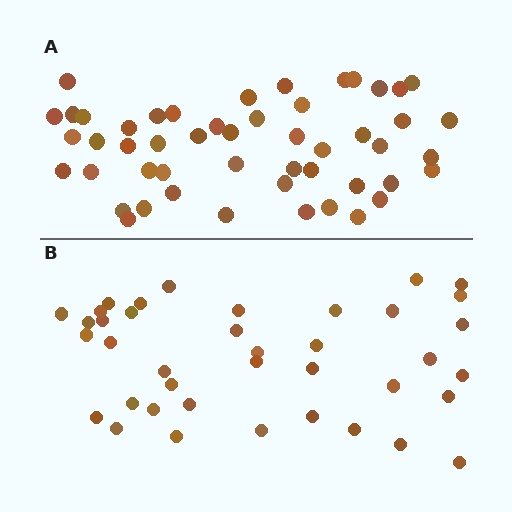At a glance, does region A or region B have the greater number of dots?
Region A (the top region) has more dots.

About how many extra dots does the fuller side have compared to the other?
Region A has roughly 12 or so more dots than region B.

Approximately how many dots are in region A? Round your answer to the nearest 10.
About 50 dots.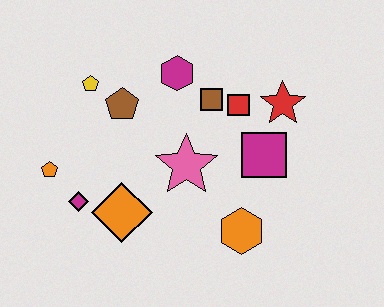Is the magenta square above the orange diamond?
Yes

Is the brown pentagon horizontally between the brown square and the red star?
No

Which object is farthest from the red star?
The orange pentagon is farthest from the red star.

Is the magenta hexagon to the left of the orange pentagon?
No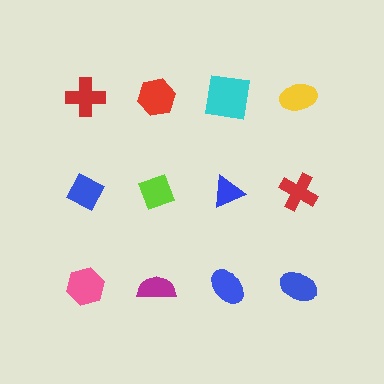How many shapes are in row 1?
4 shapes.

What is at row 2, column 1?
A blue diamond.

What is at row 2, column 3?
A blue triangle.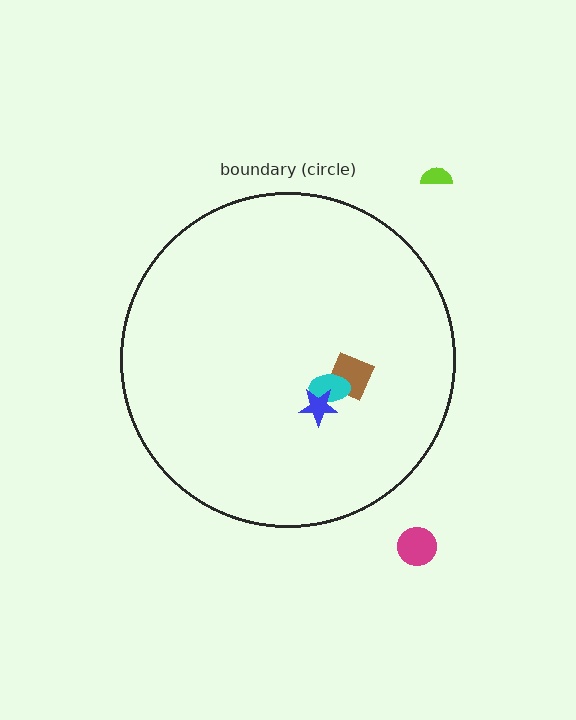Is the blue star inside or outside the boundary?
Inside.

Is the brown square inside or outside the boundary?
Inside.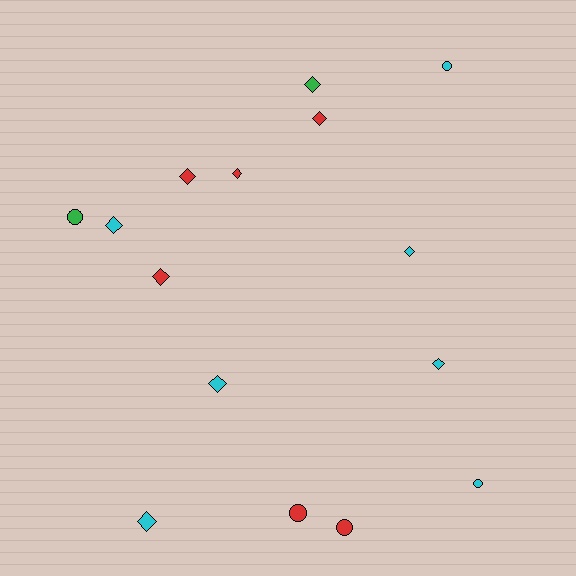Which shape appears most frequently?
Diamond, with 10 objects.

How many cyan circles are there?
There are 2 cyan circles.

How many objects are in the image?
There are 15 objects.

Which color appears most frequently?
Cyan, with 7 objects.